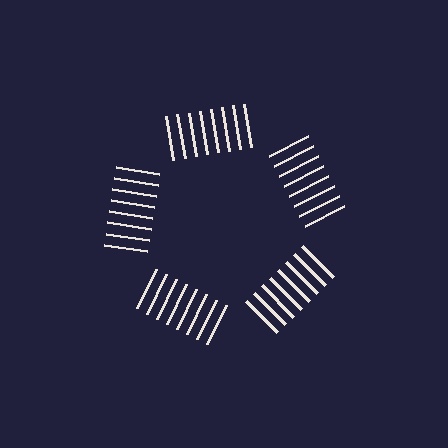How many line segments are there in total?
40 — 8 along each of the 5 edges.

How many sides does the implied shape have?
5 sides — the line-ends trace a pentagon.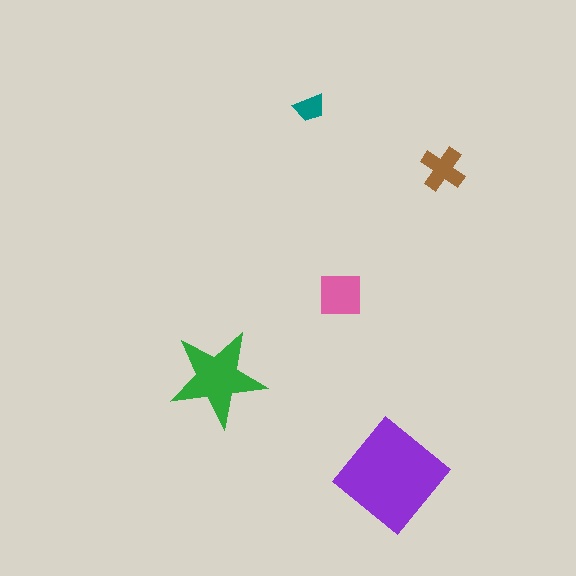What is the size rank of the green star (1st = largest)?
2nd.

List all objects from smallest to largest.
The teal trapezoid, the brown cross, the pink square, the green star, the purple diamond.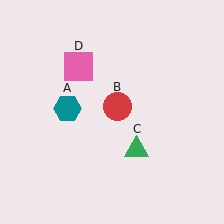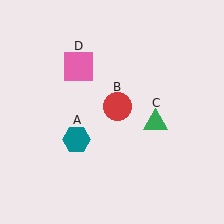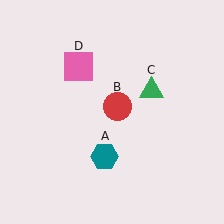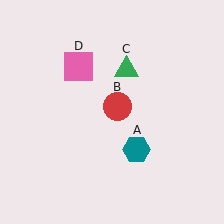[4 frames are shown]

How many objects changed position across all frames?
2 objects changed position: teal hexagon (object A), green triangle (object C).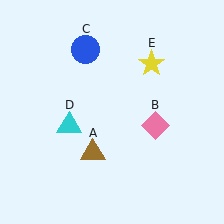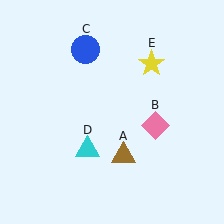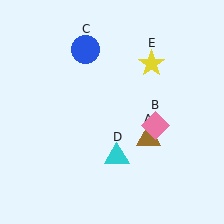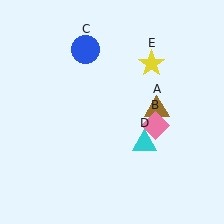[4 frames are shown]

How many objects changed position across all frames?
2 objects changed position: brown triangle (object A), cyan triangle (object D).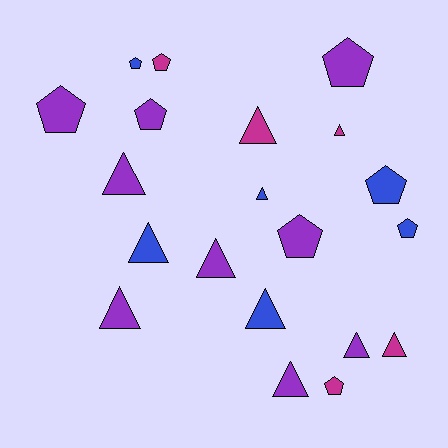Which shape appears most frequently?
Triangle, with 11 objects.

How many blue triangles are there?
There are 3 blue triangles.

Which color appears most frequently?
Purple, with 9 objects.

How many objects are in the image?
There are 20 objects.